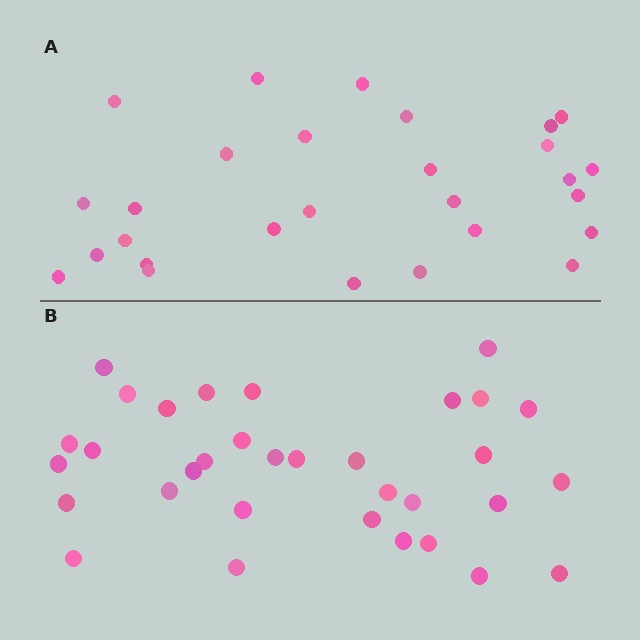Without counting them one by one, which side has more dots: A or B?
Region B (the bottom region) has more dots.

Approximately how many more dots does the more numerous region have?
Region B has about 5 more dots than region A.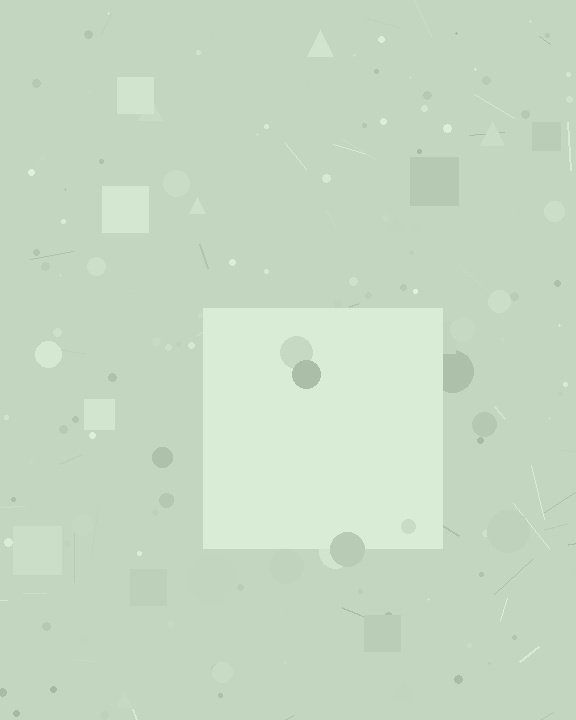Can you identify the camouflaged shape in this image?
The camouflaged shape is a square.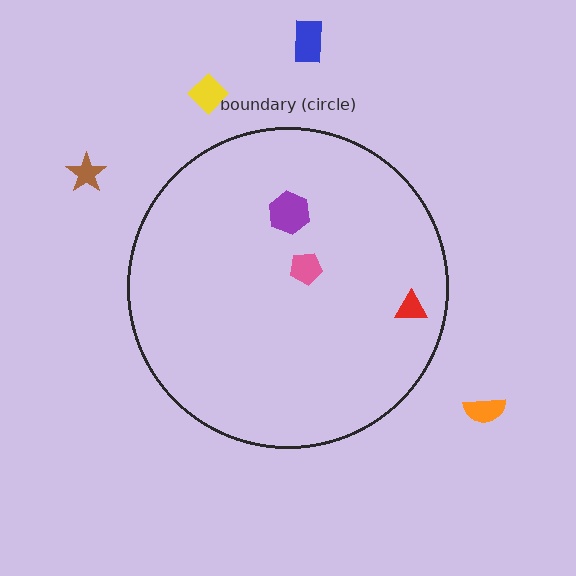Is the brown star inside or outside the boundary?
Outside.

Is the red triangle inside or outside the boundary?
Inside.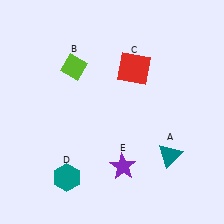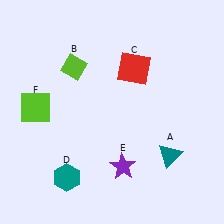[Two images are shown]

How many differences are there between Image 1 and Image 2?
There is 1 difference between the two images.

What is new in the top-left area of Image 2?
A lime square (F) was added in the top-left area of Image 2.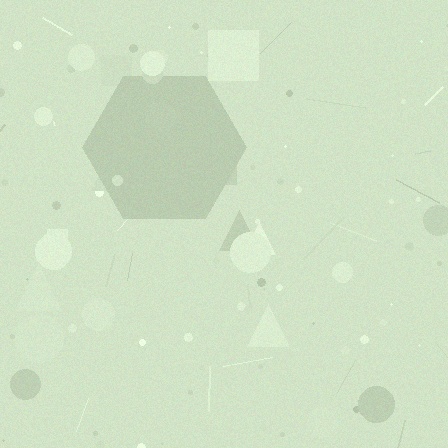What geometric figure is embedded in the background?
A hexagon is embedded in the background.